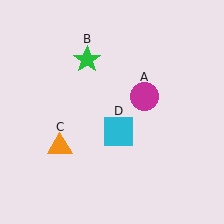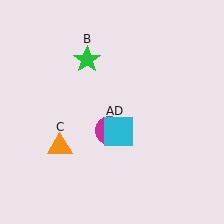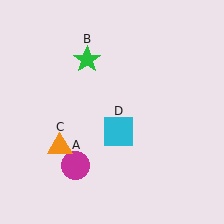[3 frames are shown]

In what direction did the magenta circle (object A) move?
The magenta circle (object A) moved down and to the left.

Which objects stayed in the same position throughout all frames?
Green star (object B) and orange triangle (object C) and cyan square (object D) remained stationary.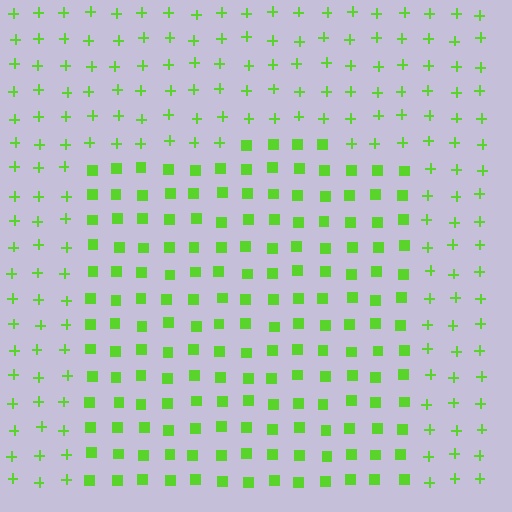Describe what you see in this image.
The image is filled with small lime elements arranged in a uniform grid. A rectangle-shaped region contains squares, while the surrounding area contains plus signs. The boundary is defined purely by the change in element shape.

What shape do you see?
I see a rectangle.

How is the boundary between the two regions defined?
The boundary is defined by a change in element shape: squares inside vs. plus signs outside. All elements share the same color and spacing.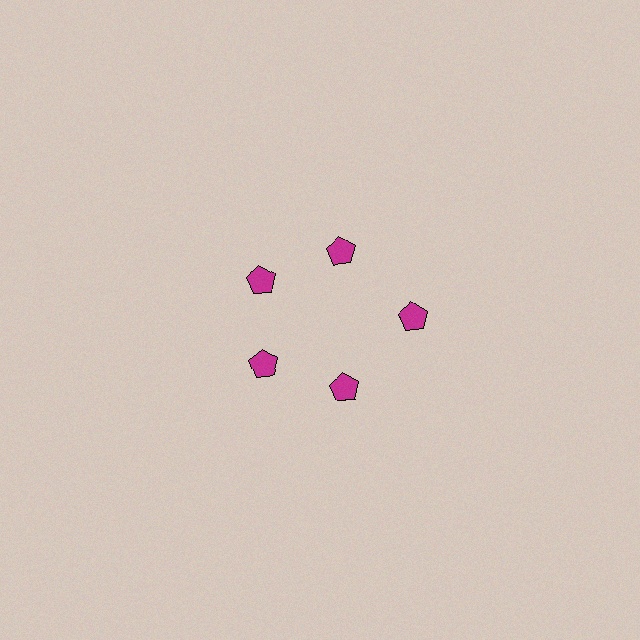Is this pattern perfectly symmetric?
No. The 5 magenta pentagons are arranged in a ring, but one element near the 3 o'clock position is pushed outward from the center, breaking the 5-fold rotational symmetry.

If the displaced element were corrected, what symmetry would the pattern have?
It would have 5-fold rotational symmetry — the pattern would map onto itself every 72 degrees.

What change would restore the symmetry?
The symmetry would be restored by moving it inward, back onto the ring so that all 5 pentagons sit at equal angles and equal distance from the center.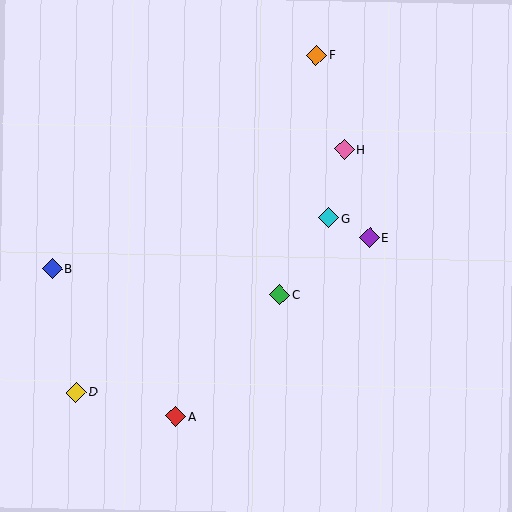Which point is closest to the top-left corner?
Point B is closest to the top-left corner.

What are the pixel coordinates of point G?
Point G is at (328, 218).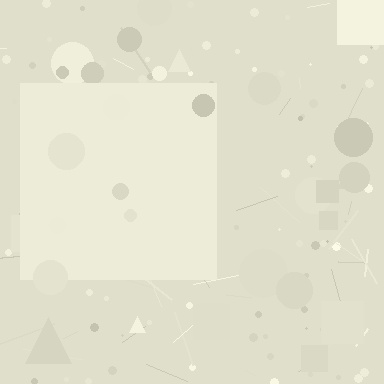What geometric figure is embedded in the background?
A square is embedded in the background.